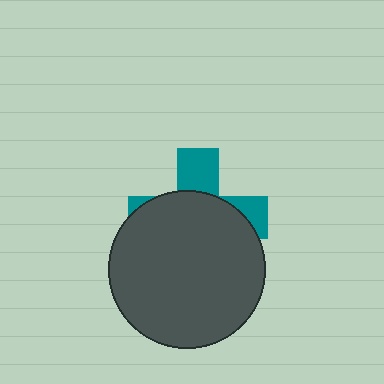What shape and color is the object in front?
The object in front is a dark gray circle.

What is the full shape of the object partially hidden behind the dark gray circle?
The partially hidden object is a teal cross.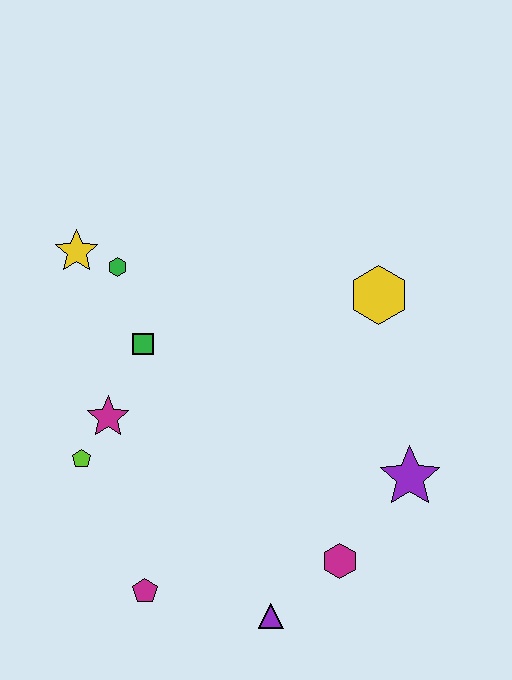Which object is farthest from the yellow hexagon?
The magenta pentagon is farthest from the yellow hexagon.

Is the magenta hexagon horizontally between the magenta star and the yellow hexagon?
Yes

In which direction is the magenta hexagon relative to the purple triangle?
The magenta hexagon is to the right of the purple triangle.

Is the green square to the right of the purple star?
No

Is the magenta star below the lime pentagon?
No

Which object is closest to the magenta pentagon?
The purple triangle is closest to the magenta pentagon.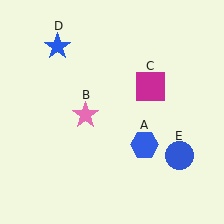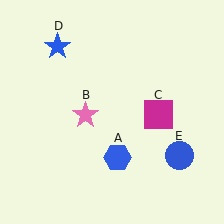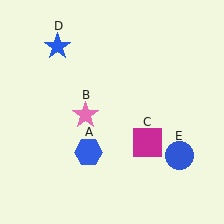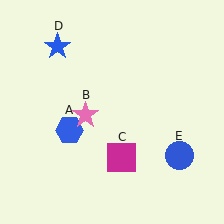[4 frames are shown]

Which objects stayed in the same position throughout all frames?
Pink star (object B) and blue star (object D) and blue circle (object E) remained stationary.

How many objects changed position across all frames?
2 objects changed position: blue hexagon (object A), magenta square (object C).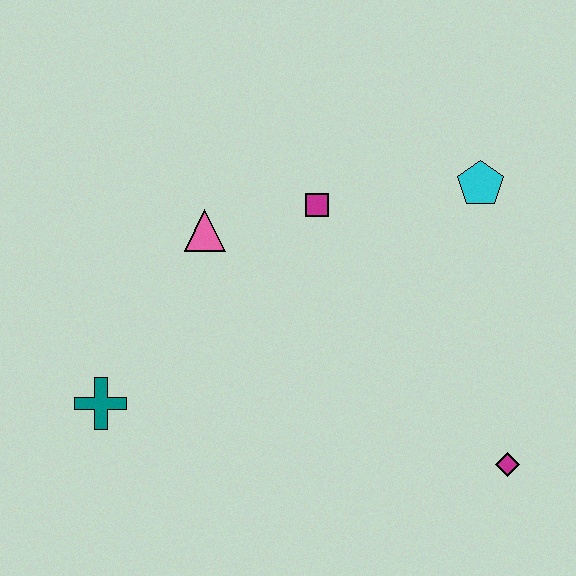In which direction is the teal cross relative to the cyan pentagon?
The teal cross is to the left of the cyan pentagon.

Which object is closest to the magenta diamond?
The cyan pentagon is closest to the magenta diamond.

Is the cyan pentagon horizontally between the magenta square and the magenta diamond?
Yes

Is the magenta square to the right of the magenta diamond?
No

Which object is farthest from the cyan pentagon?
The teal cross is farthest from the cyan pentagon.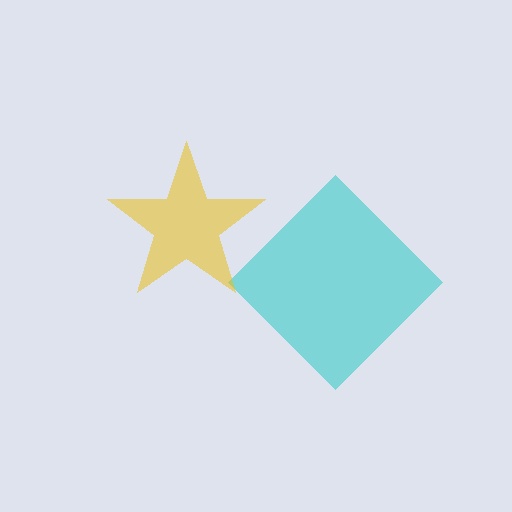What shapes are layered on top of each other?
The layered shapes are: a cyan diamond, a yellow star.